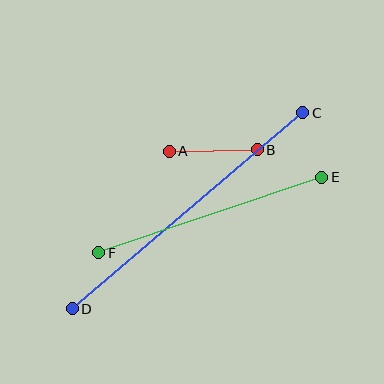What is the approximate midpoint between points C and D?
The midpoint is at approximately (188, 211) pixels.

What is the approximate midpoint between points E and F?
The midpoint is at approximately (210, 215) pixels.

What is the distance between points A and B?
The distance is approximately 88 pixels.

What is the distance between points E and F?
The distance is approximately 236 pixels.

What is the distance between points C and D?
The distance is approximately 303 pixels.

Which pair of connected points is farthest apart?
Points C and D are farthest apart.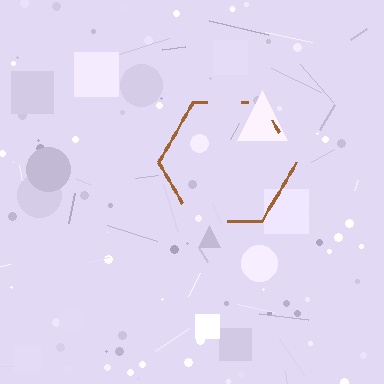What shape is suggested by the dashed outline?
The dashed outline suggests a hexagon.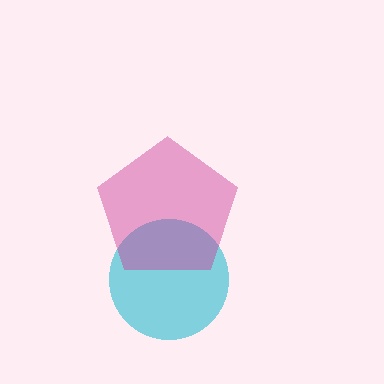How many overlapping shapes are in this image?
There are 2 overlapping shapes in the image.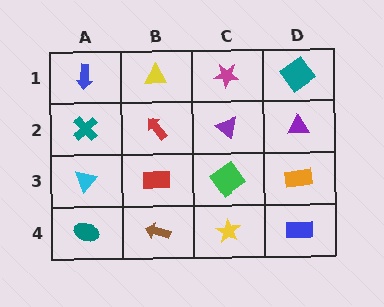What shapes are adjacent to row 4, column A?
A cyan triangle (row 3, column A), a brown arrow (row 4, column B).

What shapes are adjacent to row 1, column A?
A teal cross (row 2, column A), a yellow triangle (row 1, column B).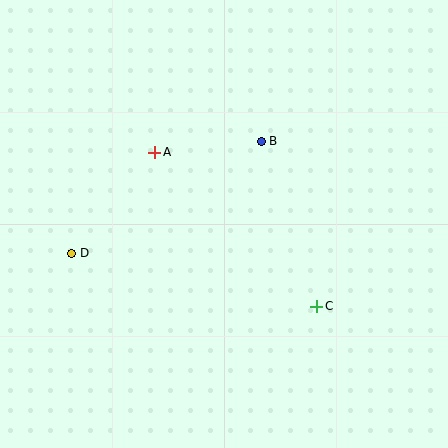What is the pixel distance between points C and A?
The distance between C and A is 224 pixels.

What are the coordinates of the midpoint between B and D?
The midpoint between B and D is at (167, 197).